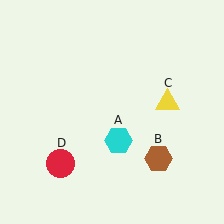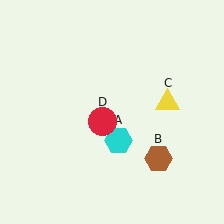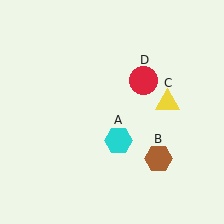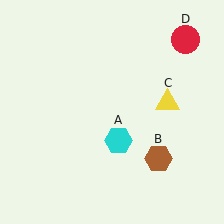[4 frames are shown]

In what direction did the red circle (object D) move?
The red circle (object D) moved up and to the right.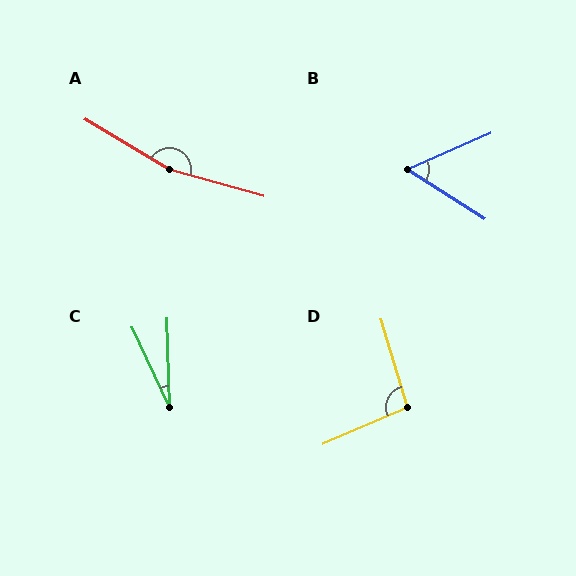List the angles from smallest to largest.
C (23°), B (56°), D (97°), A (165°).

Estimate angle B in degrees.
Approximately 56 degrees.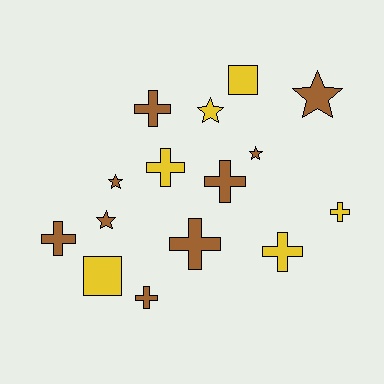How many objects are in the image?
There are 15 objects.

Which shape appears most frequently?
Cross, with 8 objects.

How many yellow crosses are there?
There are 3 yellow crosses.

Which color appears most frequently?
Brown, with 9 objects.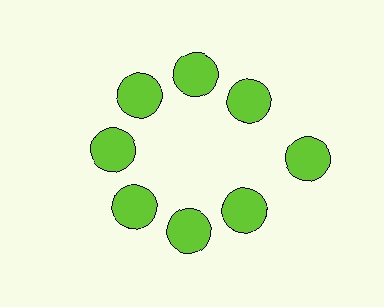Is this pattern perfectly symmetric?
No. The 8 lime circles are arranged in a ring, but one element near the 3 o'clock position is pushed outward from the center, breaking the 8-fold rotational symmetry.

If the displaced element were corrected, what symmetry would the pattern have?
It would have 8-fold rotational symmetry — the pattern would map onto itself every 45 degrees.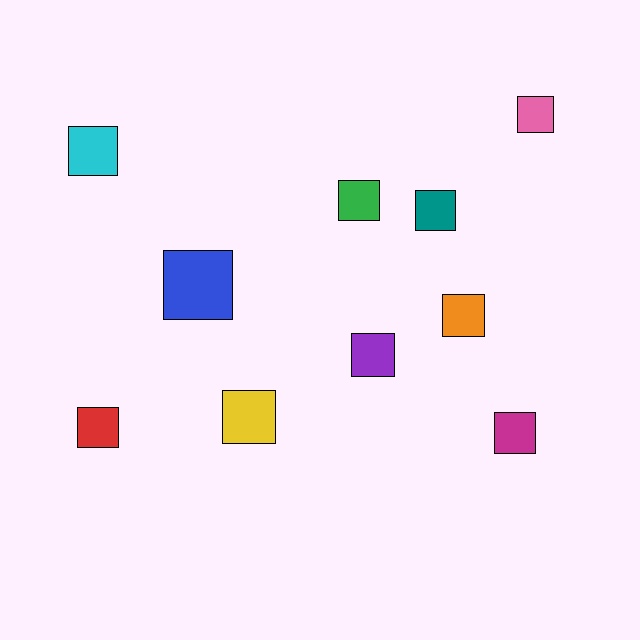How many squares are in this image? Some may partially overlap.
There are 10 squares.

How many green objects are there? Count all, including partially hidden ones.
There is 1 green object.